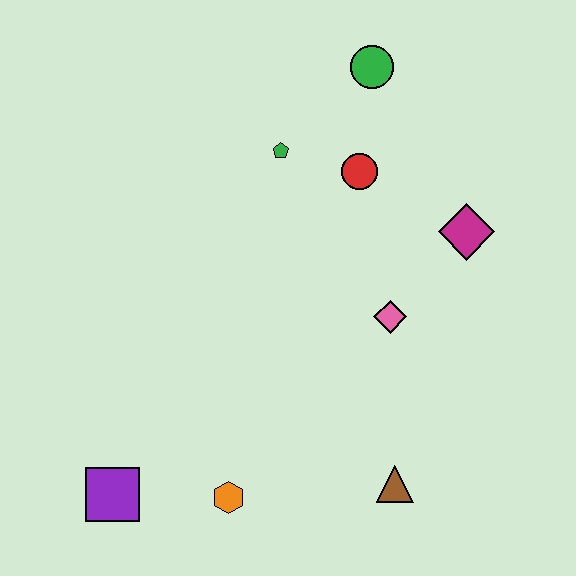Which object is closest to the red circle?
The green pentagon is closest to the red circle.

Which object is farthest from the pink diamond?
The purple square is farthest from the pink diamond.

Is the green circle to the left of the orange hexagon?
No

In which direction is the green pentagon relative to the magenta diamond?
The green pentagon is to the left of the magenta diamond.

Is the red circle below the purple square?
No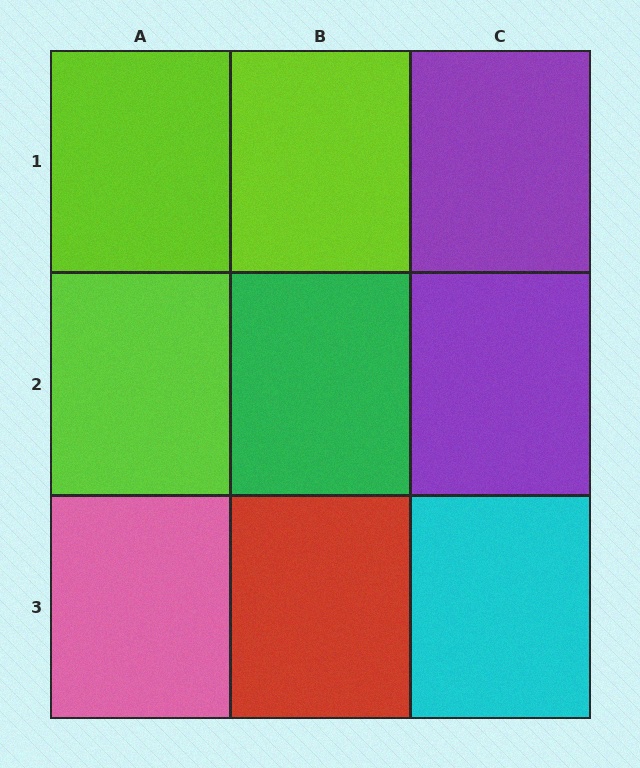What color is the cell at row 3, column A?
Pink.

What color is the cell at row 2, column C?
Purple.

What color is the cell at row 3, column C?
Cyan.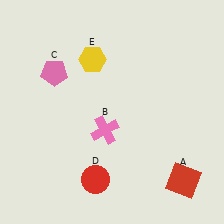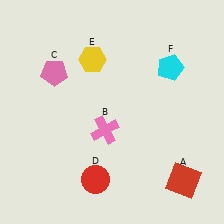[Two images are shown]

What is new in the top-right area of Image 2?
A cyan pentagon (F) was added in the top-right area of Image 2.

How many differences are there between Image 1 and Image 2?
There is 1 difference between the two images.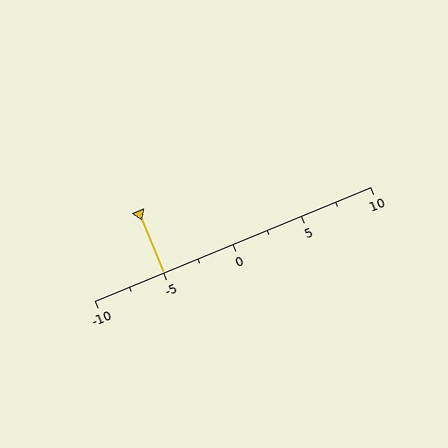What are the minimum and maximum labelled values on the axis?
The axis runs from -10 to 10.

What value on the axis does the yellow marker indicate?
The marker indicates approximately -5.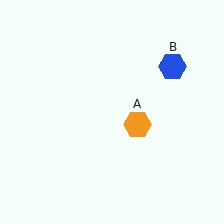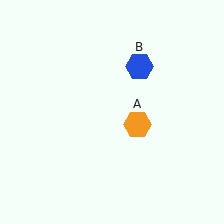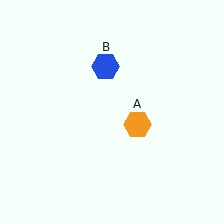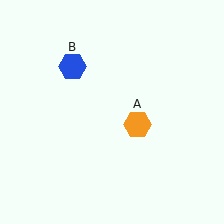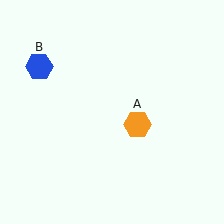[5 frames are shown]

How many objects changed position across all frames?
1 object changed position: blue hexagon (object B).